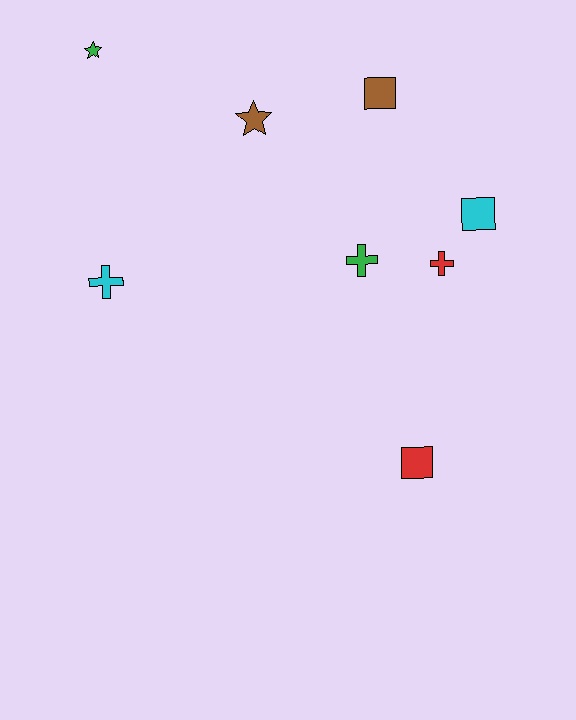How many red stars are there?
There are no red stars.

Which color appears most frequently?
Cyan, with 2 objects.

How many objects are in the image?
There are 8 objects.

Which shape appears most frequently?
Cross, with 3 objects.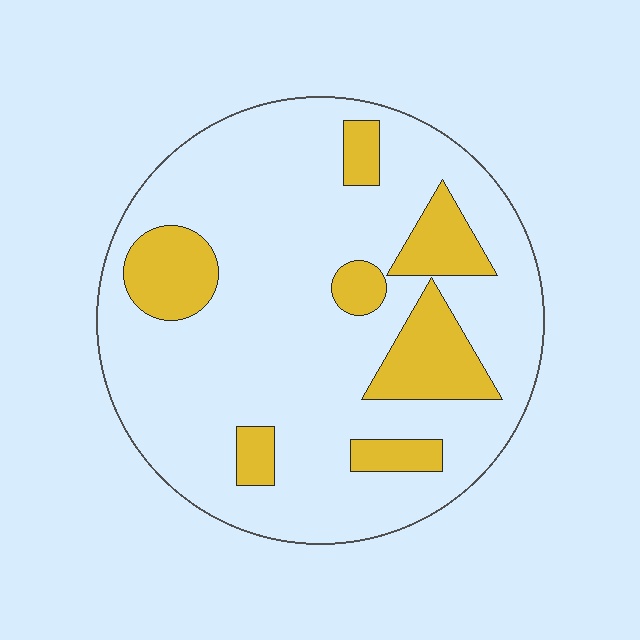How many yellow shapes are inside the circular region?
7.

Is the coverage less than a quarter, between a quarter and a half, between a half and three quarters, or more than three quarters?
Less than a quarter.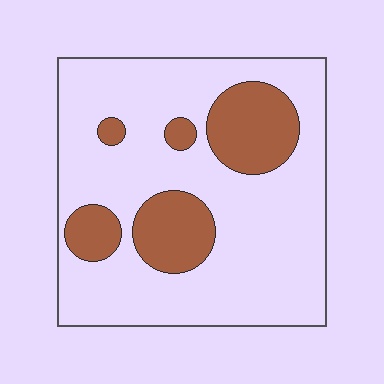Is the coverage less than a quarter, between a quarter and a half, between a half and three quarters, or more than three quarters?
Less than a quarter.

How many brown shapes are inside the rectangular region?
5.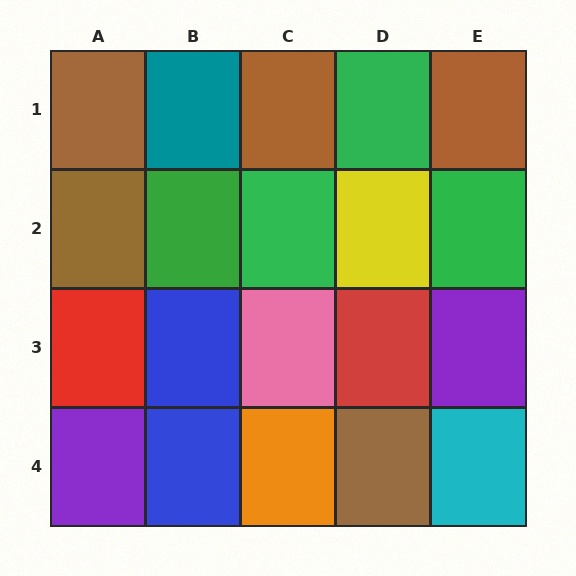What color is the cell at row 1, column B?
Teal.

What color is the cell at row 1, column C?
Brown.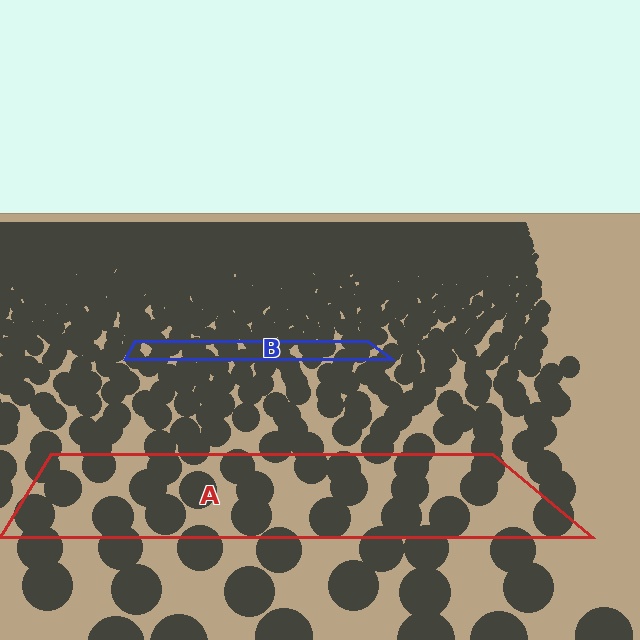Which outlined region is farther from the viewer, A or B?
Region B is farther from the viewer — the texture elements inside it appear smaller and more densely packed.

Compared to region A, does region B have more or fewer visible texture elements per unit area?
Region B has more texture elements per unit area — they are packed more densely because it is farther away.